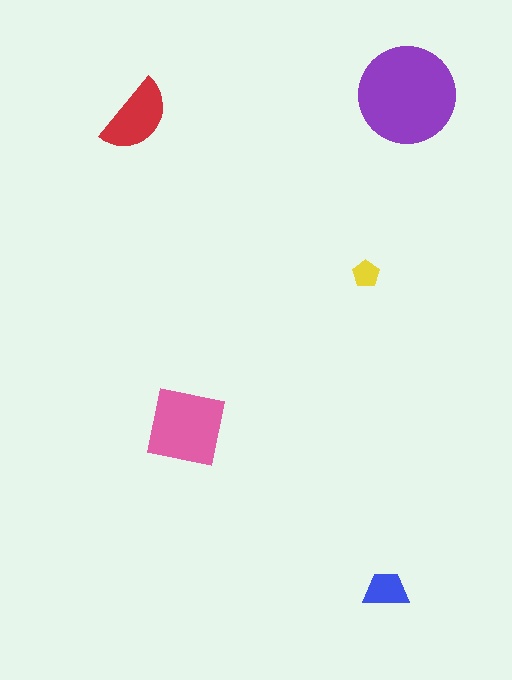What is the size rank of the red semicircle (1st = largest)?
3rd.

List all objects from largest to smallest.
The purple circle, the pink square, the red semicircle, the blue trapezoid, the yellow pentagon.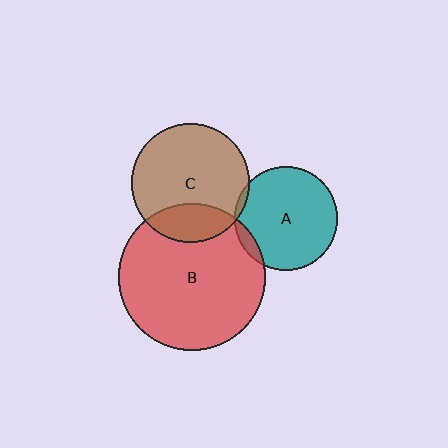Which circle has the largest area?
Circle B (red).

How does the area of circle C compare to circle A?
Approximately 1.3 times.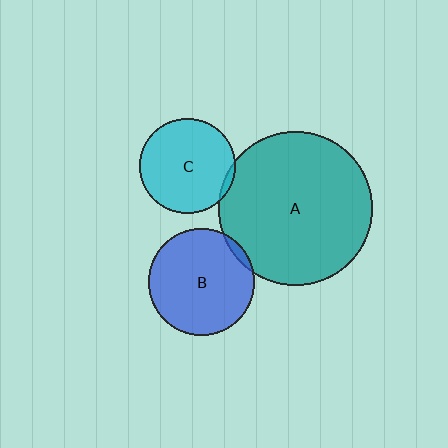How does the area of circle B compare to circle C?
Approximately 1.2 times.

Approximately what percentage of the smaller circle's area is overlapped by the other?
Approximately 5%.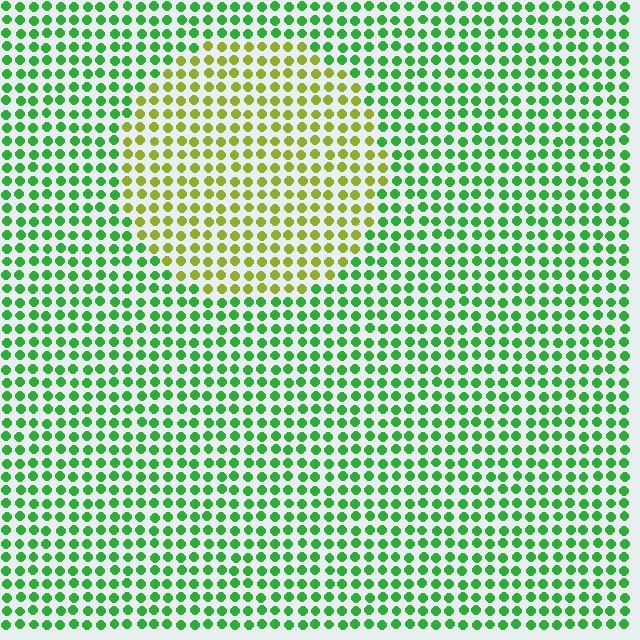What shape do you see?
I see a circle.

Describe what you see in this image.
The image is filled with small green elements in a uniform arrangement. A circle-shaped region is visible where the elements are tinted to a slightly different hue, forming a subtle color boundary.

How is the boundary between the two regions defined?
The boundary is defined purely by a slight shift in hue (about 52 degrees). Spacing, size, and orientation are identical on both sides.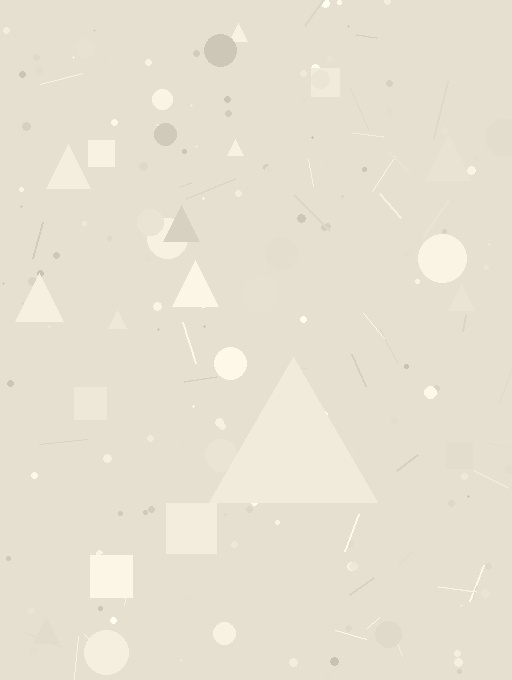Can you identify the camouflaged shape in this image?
The camouflaged shape is a triangle.